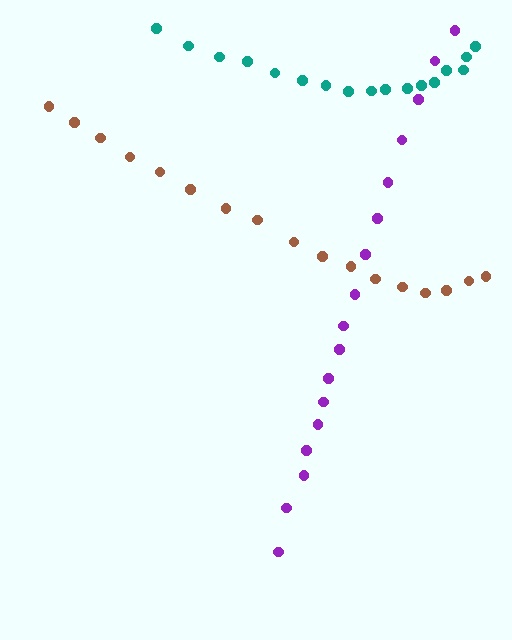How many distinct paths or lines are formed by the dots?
There are 3 distinct paths.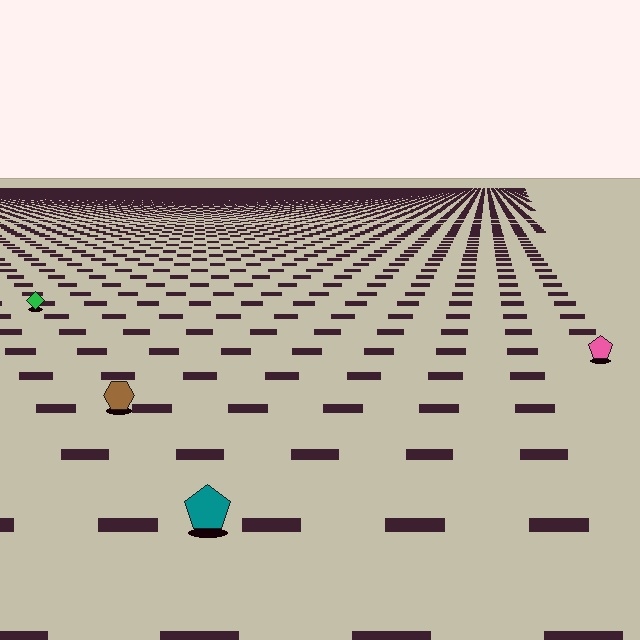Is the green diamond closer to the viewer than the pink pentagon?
No. The pink pentagon is closer — you can tell from the texture gradient: the ground texture is coarser near it.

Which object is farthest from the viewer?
The green diamond is farthest from the viewer. It appears smaller and the ground texture around it is denser.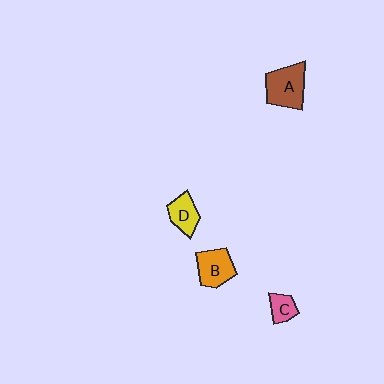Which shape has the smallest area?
Shape C (pink).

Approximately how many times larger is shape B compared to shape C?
Approximately 1.8 times.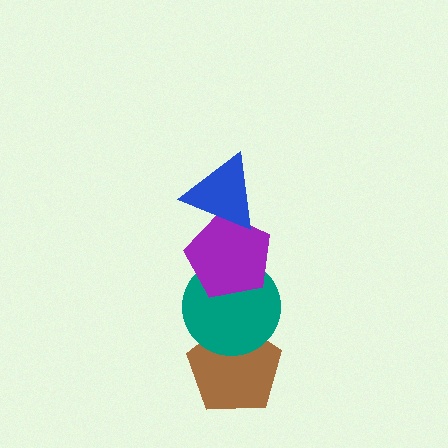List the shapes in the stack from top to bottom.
From top to bottom: the blue triangle, the purple pentagon, the teal circle, the brown pentagon.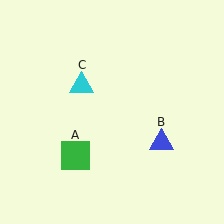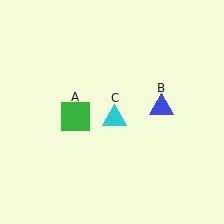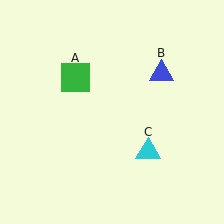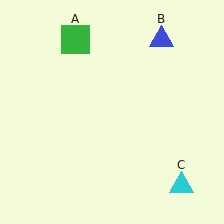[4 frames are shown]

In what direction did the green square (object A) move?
The green square (object A) moved up.